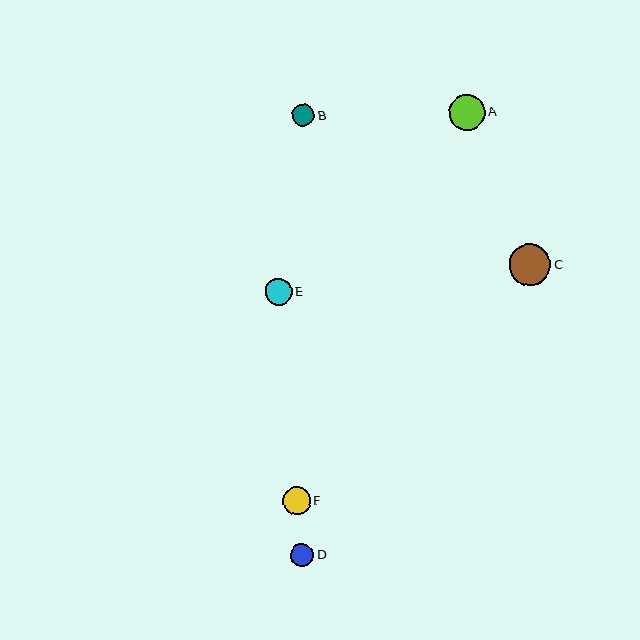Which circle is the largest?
Circle C is the largest with a size of approximately 42 pixels.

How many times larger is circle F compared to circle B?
Circle F is approximately 1.3 times the size of circle B.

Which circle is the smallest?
Circle B is the smallest with a size of approximately 22 pixels.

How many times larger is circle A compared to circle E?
Circle A is approximately 1.3 times the size of circle E.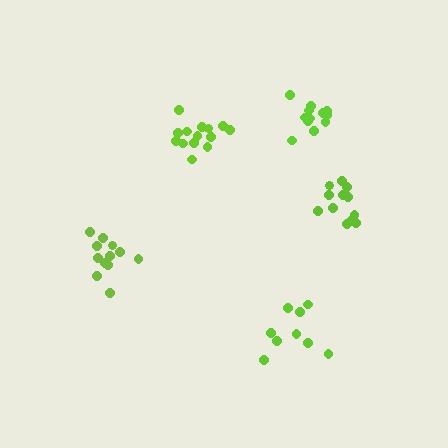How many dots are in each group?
Group 1: 12 dots, Group 2: 9 dots, Group 3: 12 dots, Group 4: 14 dots, Group 5: 12 dots (59 total).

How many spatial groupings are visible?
There are 5 spatial groupings.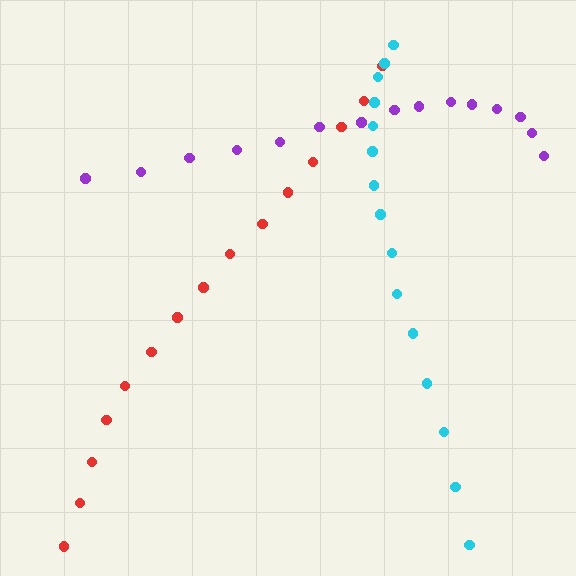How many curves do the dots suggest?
There are 3 distinct paths.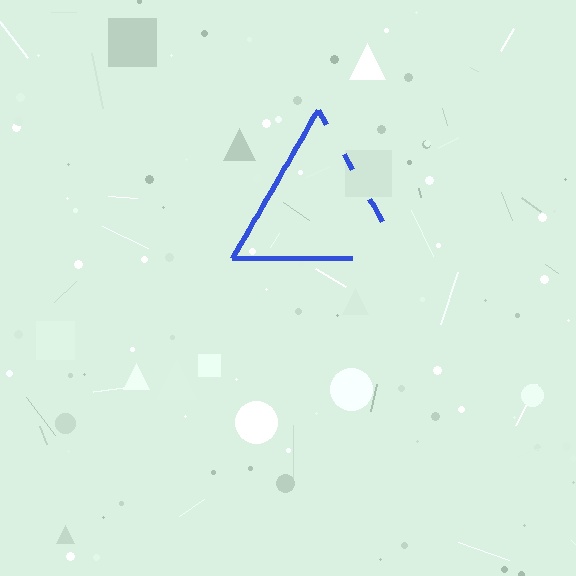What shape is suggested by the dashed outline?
The dashed outline suggests a triangle.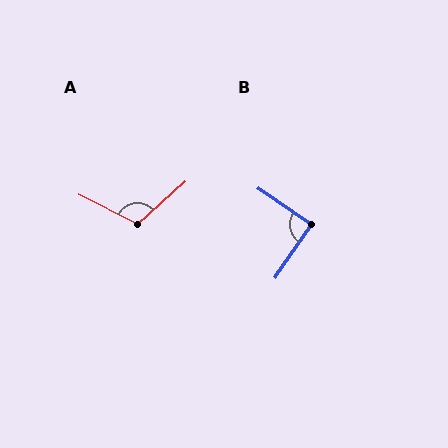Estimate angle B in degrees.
Approximately 90 degrees.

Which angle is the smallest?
B, at approximately 90 degrees.